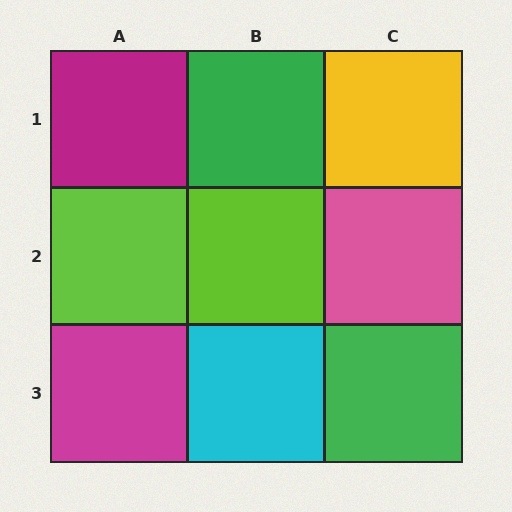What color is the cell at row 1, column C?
Yellow.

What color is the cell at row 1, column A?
Magenta.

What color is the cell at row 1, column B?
Green.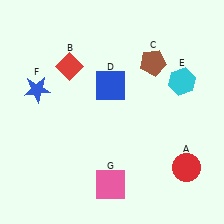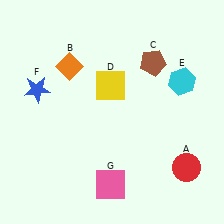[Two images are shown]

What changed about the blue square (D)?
In Image 1, D is blue. In Image 2, it changed to yellow.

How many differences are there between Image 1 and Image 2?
There are 2 differences between the two images.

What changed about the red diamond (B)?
In Image 1, B is red. In Image 2, it changed to orange.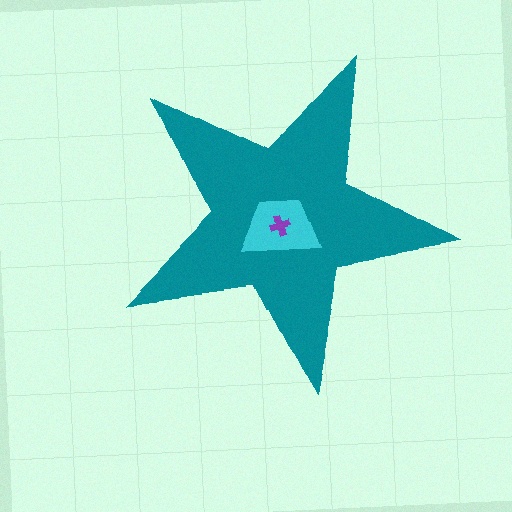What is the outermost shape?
The teal star.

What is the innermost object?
The purple cross.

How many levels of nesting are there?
3.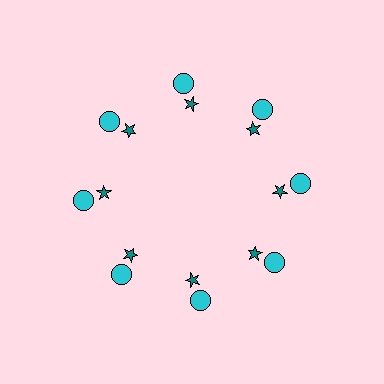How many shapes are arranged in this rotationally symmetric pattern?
There are 16 shapes, arranged in 8 groups of 2.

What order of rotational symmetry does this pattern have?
This pattern has 8-fold rotational symmetry.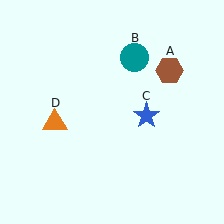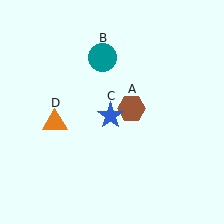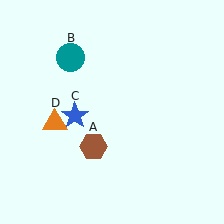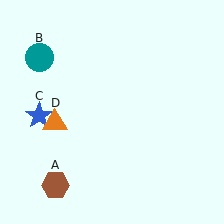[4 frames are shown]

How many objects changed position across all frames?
3 objects changed position: brown hexagon (object A), teal circle (object B), blue star (object C).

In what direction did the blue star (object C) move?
The blue star (object C) moved left.